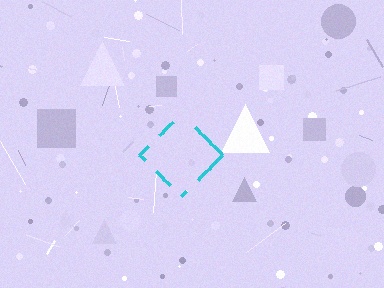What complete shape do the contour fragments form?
The contour fragments form a diamond.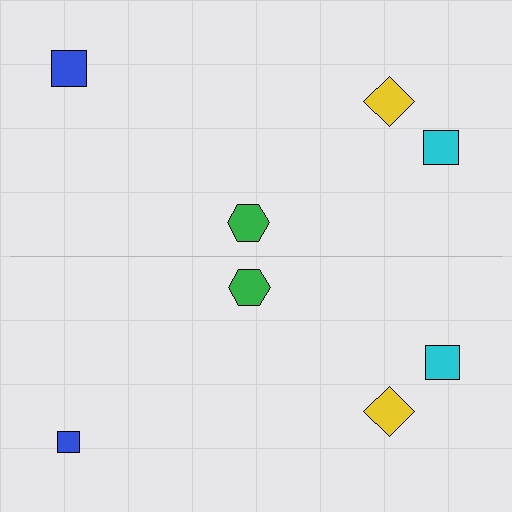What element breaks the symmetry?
The blue square on the bottom side has a different size than its mirror counterpart.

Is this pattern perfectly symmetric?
No, the pattern is not perfectly symmetric. The blue square on the bottom side has a different size than its mirror counterpart.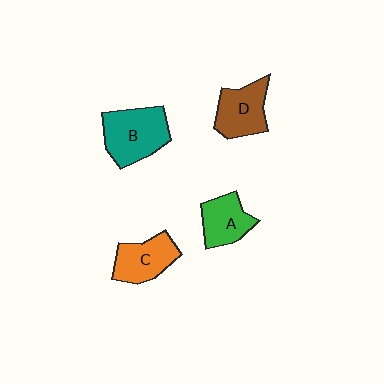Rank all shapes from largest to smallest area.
From largest to smallest: B (teal), D (brown), C (orange), A (green).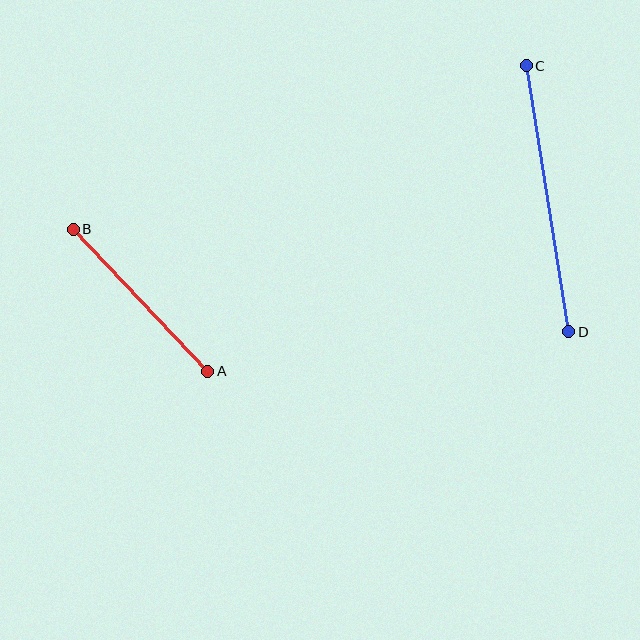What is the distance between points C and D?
The distance is approximately 269 pixels.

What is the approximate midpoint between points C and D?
The midpoint is at approximately (548, 199) pixels.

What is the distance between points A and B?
The distance is approximately 195 pixels.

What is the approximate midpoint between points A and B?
The midpoint is at approximately (140, 300) pixels.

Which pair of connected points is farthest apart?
Points C and D are farthest apart.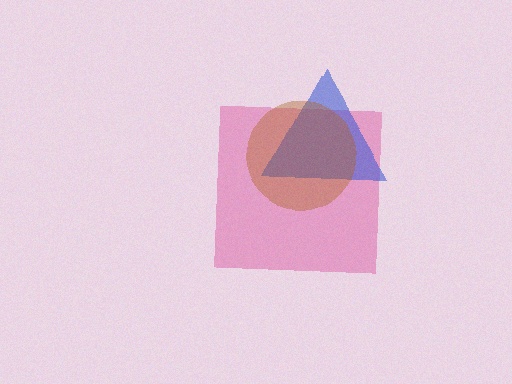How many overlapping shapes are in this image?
There are 3 overlapping shapes in the image.